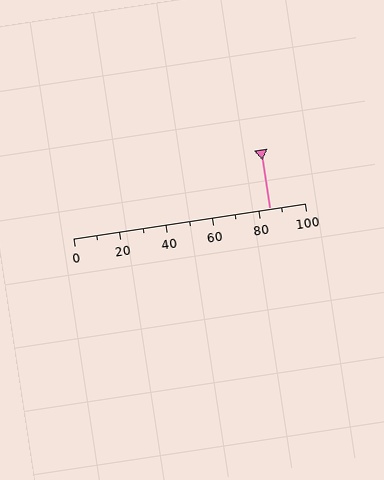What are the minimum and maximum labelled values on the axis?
The axis runs from 0 to 100.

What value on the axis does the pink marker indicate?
The marker indicates approximately 85.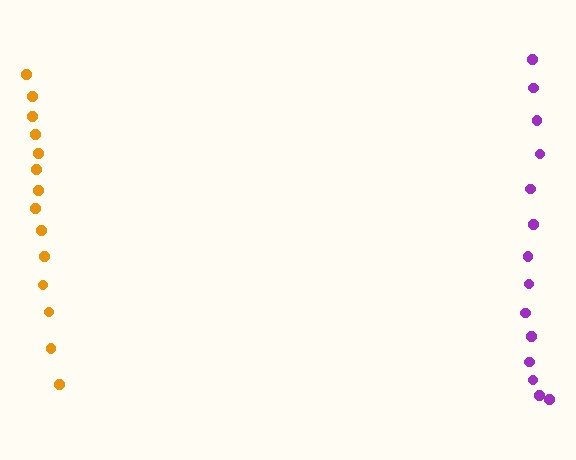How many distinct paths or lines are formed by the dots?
There are 2 distinct paths.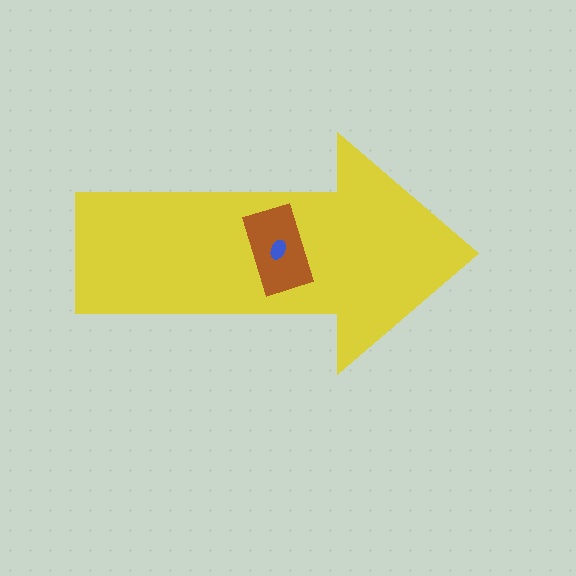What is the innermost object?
The blue ellipse.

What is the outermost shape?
The yellow arrow.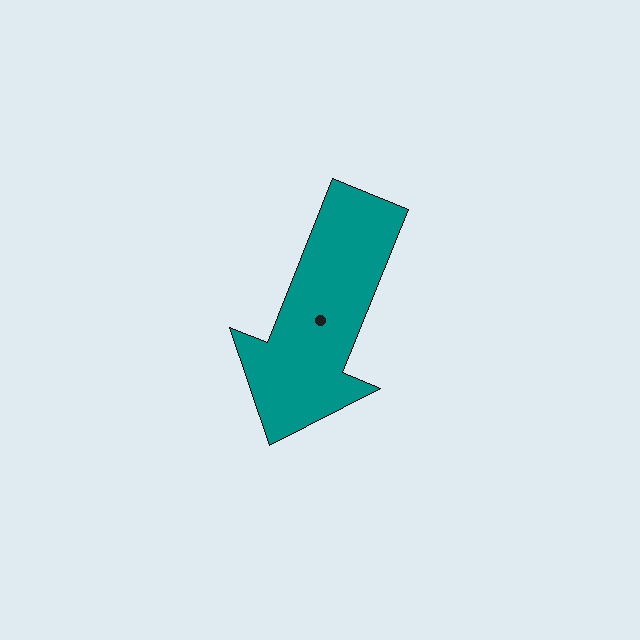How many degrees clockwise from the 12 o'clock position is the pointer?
Approximately 202 degrees.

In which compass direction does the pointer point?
South.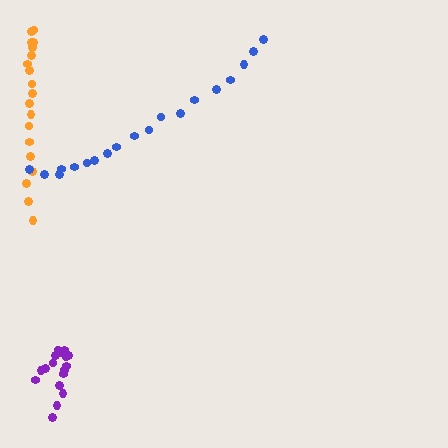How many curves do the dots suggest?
There are 3 distinct paths.